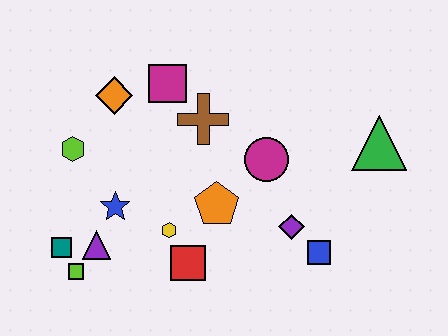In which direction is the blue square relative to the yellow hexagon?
The blue square is to the right of the yellow hexagon.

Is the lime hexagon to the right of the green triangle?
No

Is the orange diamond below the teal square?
No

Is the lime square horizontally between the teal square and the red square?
Yes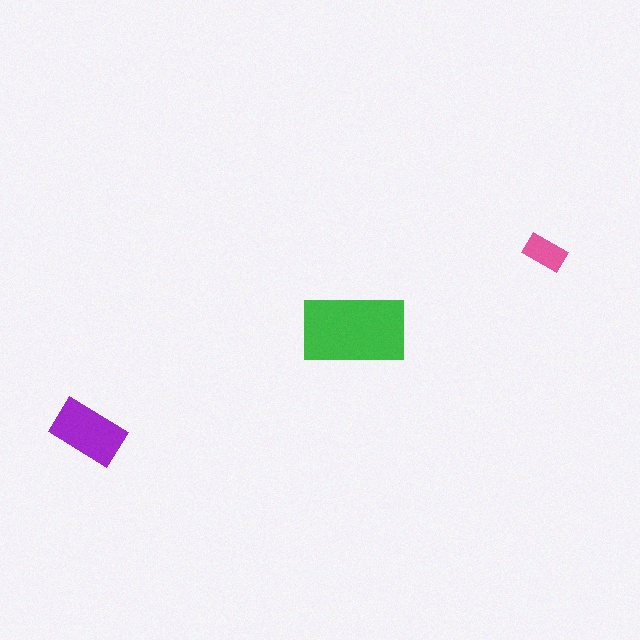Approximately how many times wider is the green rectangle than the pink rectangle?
About 2.5 times wider.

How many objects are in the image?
There are 3 objects in the image.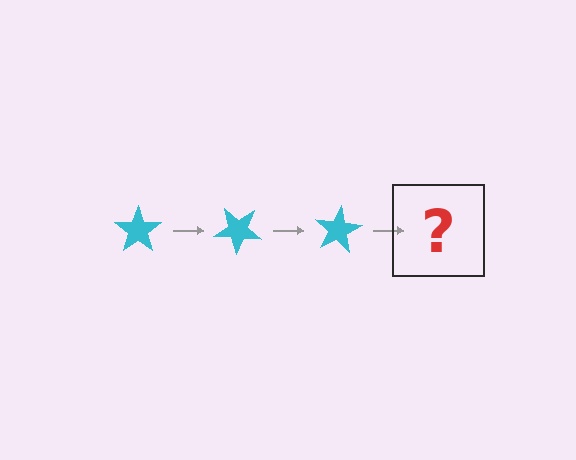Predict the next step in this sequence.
The next step is a cyan star rotated 120 degrees.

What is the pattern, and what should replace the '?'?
The pattern is that the star rotates 40 degrees each step. The '?' should be a cyan star rotated 120 degrees.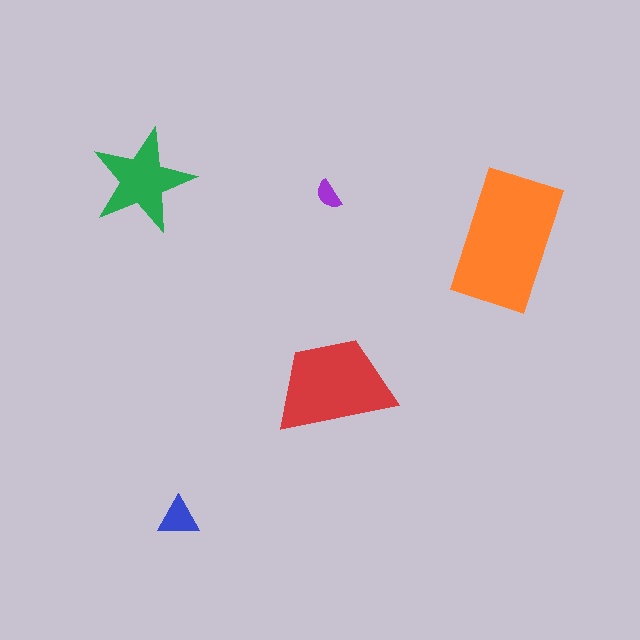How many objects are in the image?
There are 5 objects in the image.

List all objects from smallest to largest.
The purple semicircle, the blue triangle, the green star, the red trapezoid, the orange rectangle.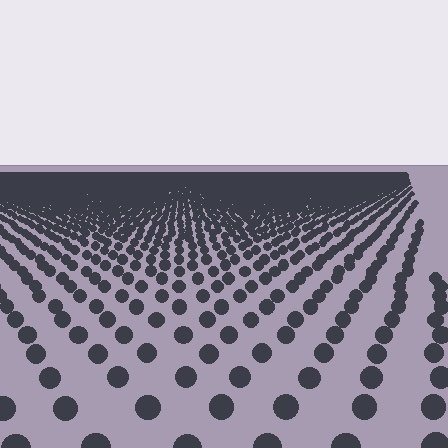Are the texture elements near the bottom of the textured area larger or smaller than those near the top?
Larger. Near the bottom, elements are closer to the viewer and appear at a bigger on-screen size.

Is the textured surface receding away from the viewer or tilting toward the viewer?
The surface is receding away from the viewer. Texture elements get smaller and denser toward the top.